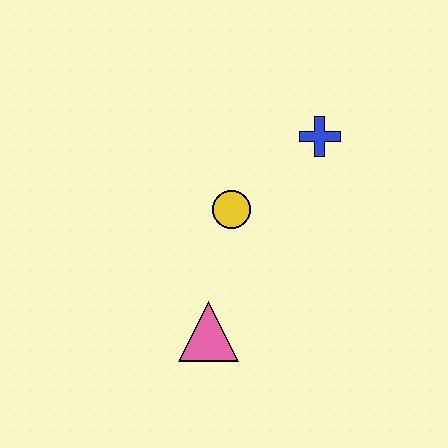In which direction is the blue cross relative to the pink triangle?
The blue cross is above the pink triangle.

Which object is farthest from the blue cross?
The pink triangle is farthest from the blue cross.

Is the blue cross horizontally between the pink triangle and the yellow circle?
No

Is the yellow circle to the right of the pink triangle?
Yes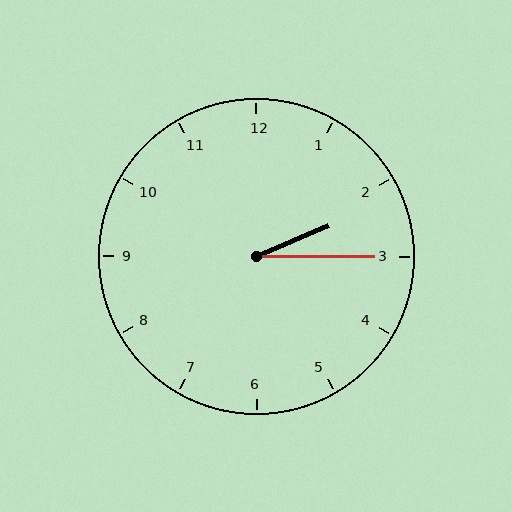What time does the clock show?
2:15.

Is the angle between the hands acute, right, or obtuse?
It is acute.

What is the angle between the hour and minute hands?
Approximately 22 degrees.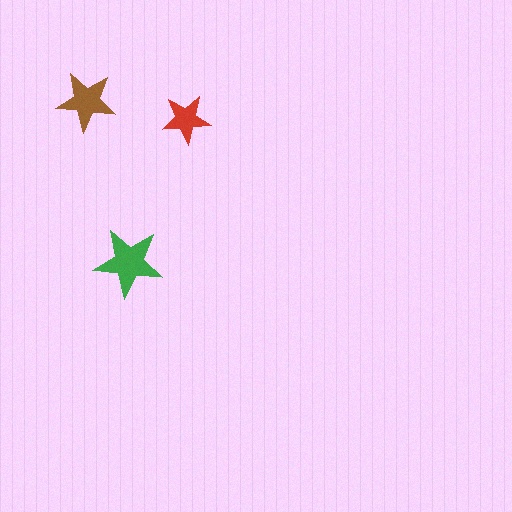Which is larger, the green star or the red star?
The green one.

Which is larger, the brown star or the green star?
The green one.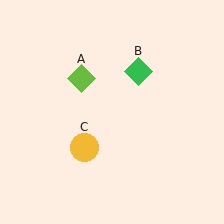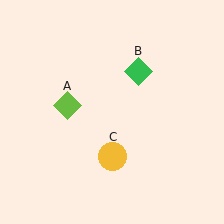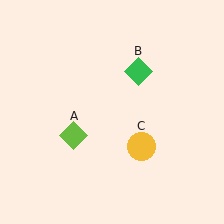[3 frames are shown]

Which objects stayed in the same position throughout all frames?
Green diamond (object B) remained stationary.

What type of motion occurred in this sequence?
The lime diamond (object A), yellow circle (object C) rotated counterclockwise around the center of the scene.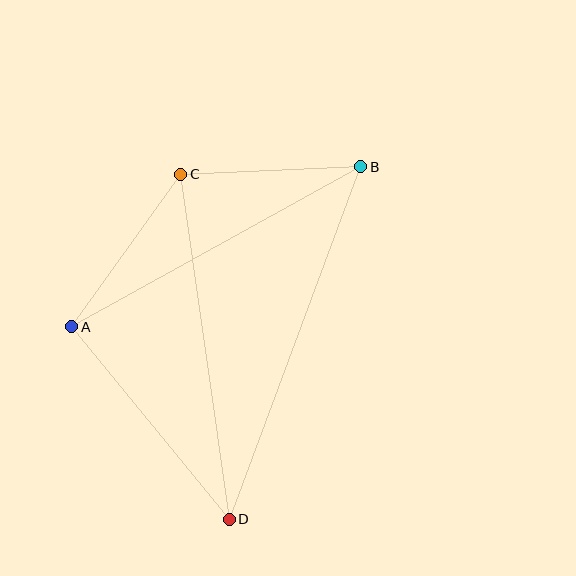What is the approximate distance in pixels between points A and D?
The distance between A and D is approximately 249 pixels.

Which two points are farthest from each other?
Points B and D are farthest from each other.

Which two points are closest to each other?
Points B and C are closest to each other.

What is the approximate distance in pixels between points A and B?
The distance between A and B is approximately 331 pixels.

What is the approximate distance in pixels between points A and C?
The distance between A and C is approximately 188 pixels.